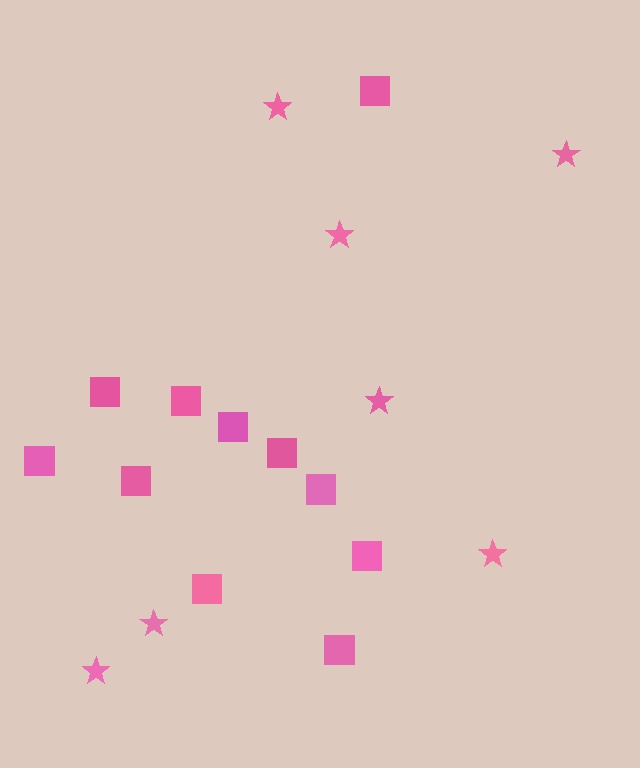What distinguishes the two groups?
There are 2 groups: one group of stars (7) and one group of squares (11).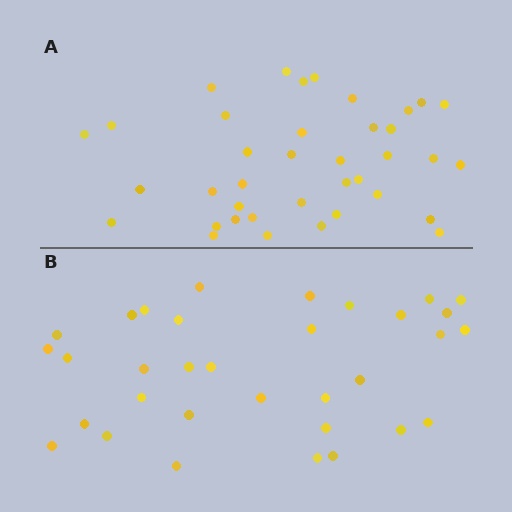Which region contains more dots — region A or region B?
Region A (the top region) has more dots.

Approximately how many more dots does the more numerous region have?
Region A has about 5 more dots than region B.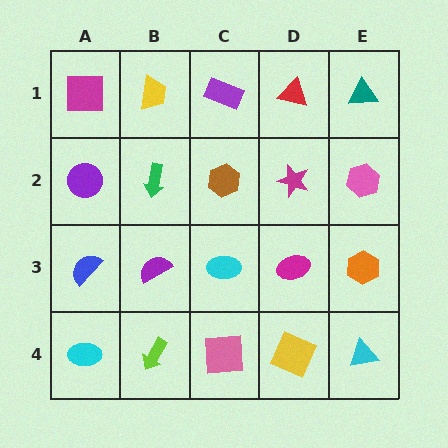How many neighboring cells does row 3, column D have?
4.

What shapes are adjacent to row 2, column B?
A yellow trapezoid (row 1, column B), a purple semicircle (row 3, column B), a purple circle (row 2, column A), a brown hexagon (row 2, column C).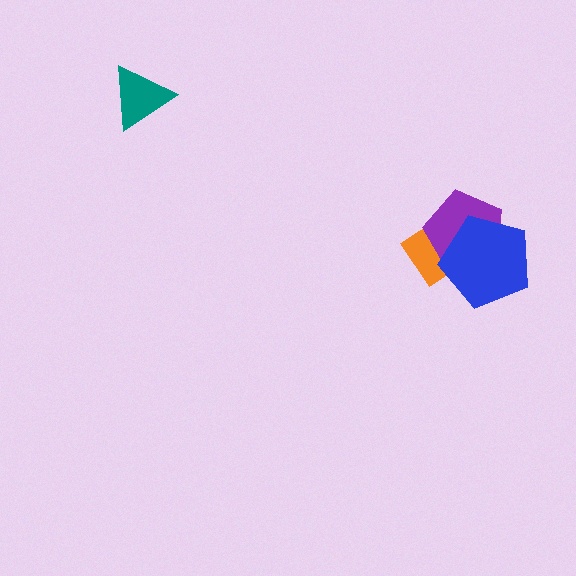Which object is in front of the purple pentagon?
The blue pentagon is in front of the purple pentagon.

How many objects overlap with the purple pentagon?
2 objects overlap with the purple pentagon.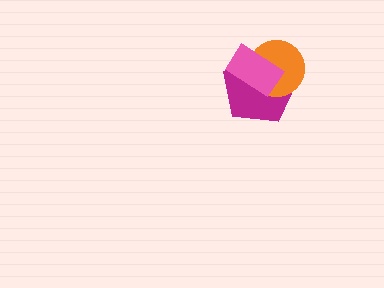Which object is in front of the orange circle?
The pink rectangle is in front of the orange circle.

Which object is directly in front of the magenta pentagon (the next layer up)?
The orange circle is directly in front of the magenta pentagon.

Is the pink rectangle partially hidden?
No, no other shape covers it.